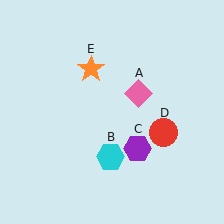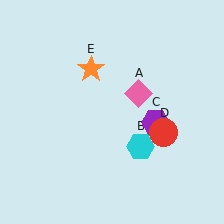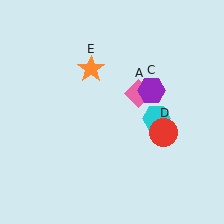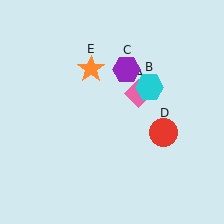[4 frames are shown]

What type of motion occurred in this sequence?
The cyan hexagon (object B), purple hexagon (object C) rotated counterclockwise around the center of the scene.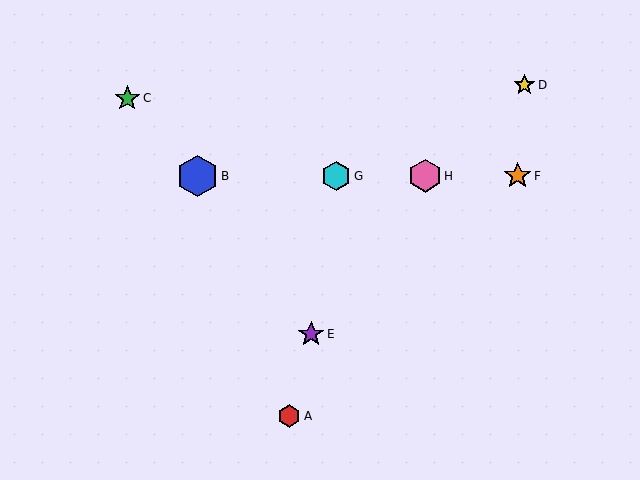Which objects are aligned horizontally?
Objects B, F, G, H are aligned horizontally.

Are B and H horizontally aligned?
Yes, both are at y≈176.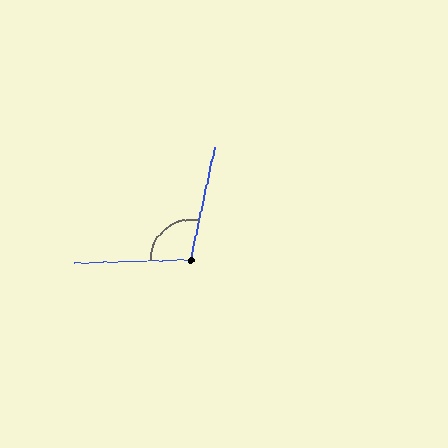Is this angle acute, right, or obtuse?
It is obtuse.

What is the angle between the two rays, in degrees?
Approximately 104 degrees.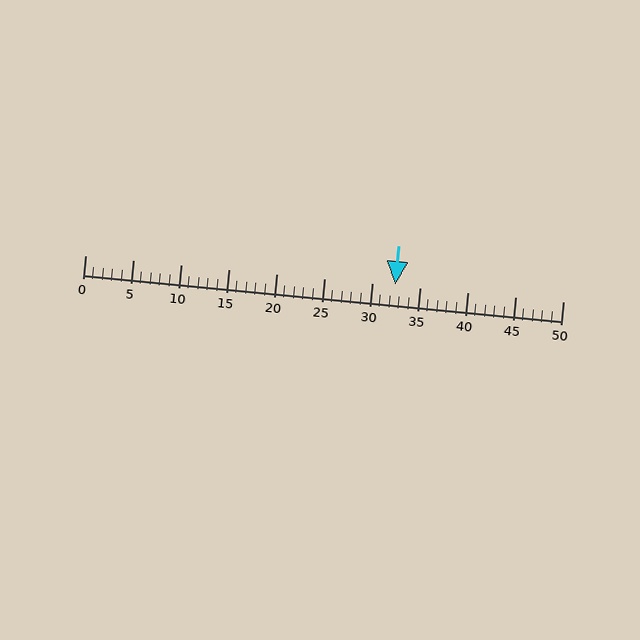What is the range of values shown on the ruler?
The ruler shows values from 0 to 50.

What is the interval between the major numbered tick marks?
The major tick marks are spaced 5 units apart.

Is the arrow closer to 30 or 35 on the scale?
The arrow is closer to 30.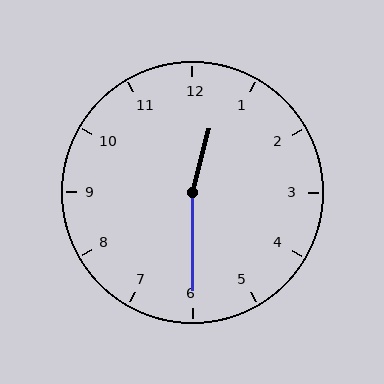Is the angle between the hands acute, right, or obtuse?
It is obtuse.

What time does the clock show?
12:30.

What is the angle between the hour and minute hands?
Approximately 165 degrees.